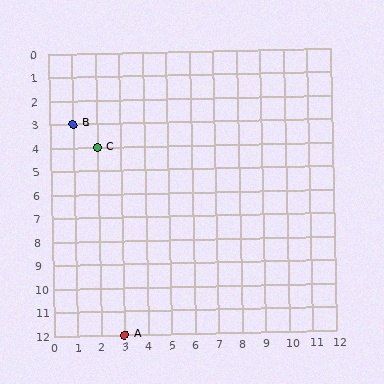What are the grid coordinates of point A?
Point A is at grid coordinates (3, 12).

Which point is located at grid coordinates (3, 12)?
Point A is at (3, 12).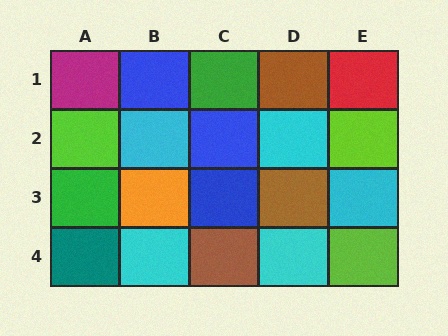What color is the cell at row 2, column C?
Blue.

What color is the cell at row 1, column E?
Red.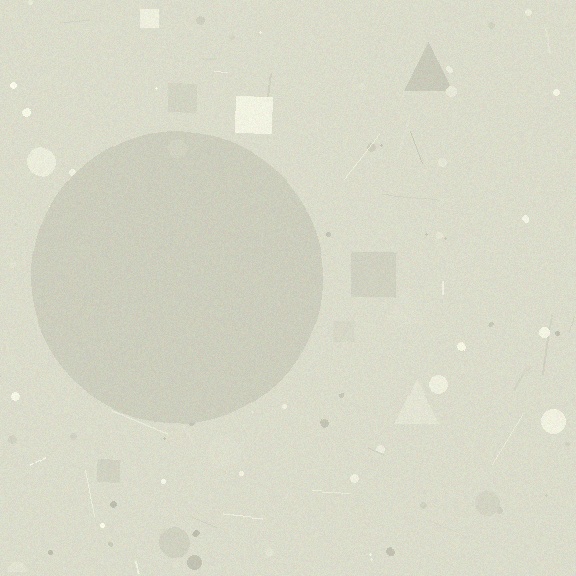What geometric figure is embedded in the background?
A circle is embedded in the background.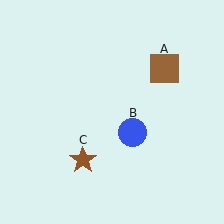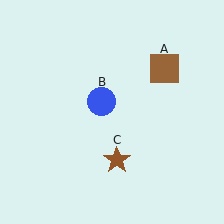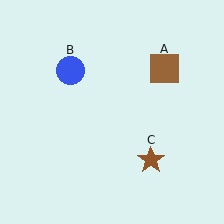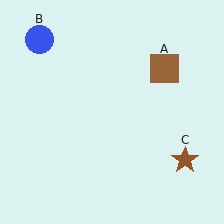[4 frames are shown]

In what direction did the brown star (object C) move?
The brown star (object C) moved right.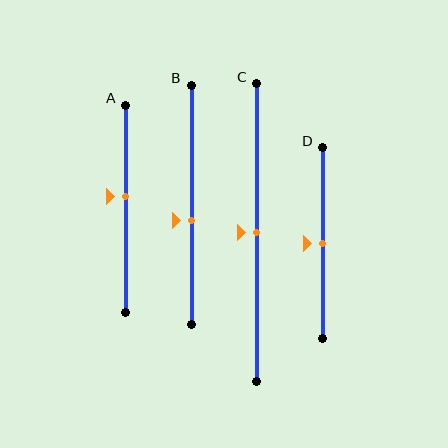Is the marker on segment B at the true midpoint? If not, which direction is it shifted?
No, the marker on segment B is shifted downward by about 7% of the segment length.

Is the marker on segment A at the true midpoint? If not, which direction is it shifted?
No, the marker on segment A is shifted upward by about 6% of the segment length.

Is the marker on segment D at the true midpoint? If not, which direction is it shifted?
Yes, the marker on segment D is at the true midpoint.